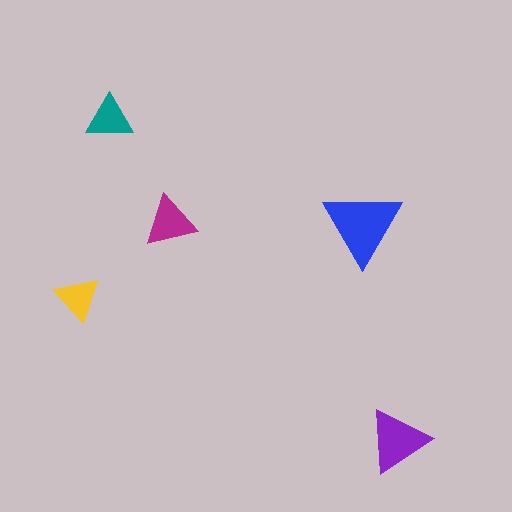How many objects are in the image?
There are 5 objects in the image.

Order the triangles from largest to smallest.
the blue one, the purple one, the magenta one, the teal one, the yellow one.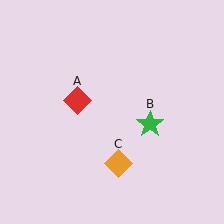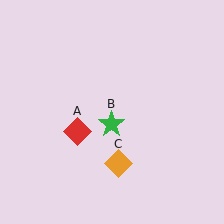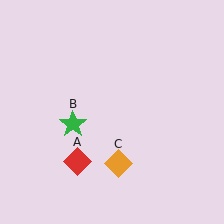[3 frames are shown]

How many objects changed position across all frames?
2 objects changed position: red diamond (object A), green star (object B).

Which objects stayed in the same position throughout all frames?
Orange diamond (object C) remained stationary.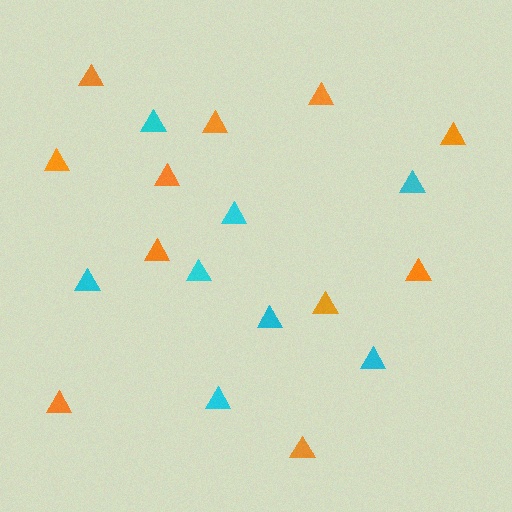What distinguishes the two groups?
There are 2 groups: one group of cyan triangles (8) and one group of orange triangles (11).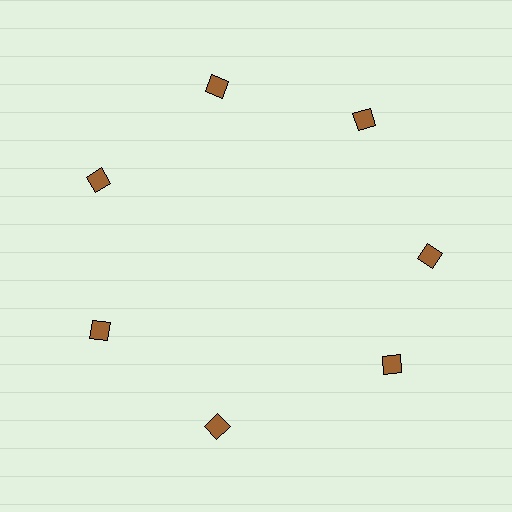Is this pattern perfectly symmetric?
No. The 7 brown diamonds are arranged in a ring, but one element near the 5 o'clock position is rotated out of alignment along the ring, breaking the 7-fold rotational symmetry.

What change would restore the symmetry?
The symmetry would be restored by rotating it back into even spacing with its neighbors so that all 7 diamonds sit at equal angles and equal distance from the center.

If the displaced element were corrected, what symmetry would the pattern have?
It would have 7-fold rotational symmetry — the pattern would map onto itself every 51 degrees.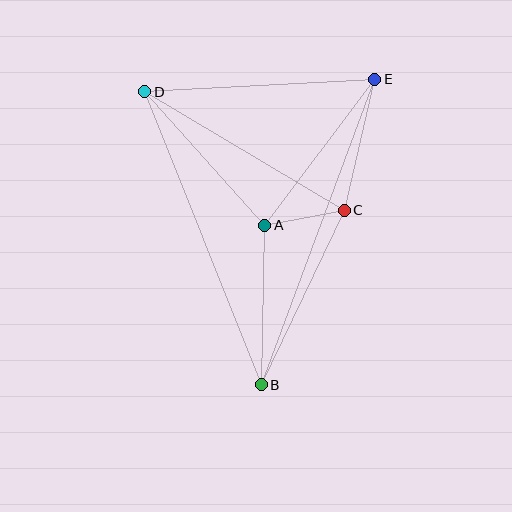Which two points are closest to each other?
Points A and C are closest to each other.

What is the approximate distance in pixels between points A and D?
The distance between A and D is approximately 179 pixels.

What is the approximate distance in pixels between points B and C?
The distance between B and C is approximately 194 pixels.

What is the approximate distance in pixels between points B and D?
The distance between B and D is approximately 316 pixels.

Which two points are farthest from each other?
Points B and E are farthest from each other.